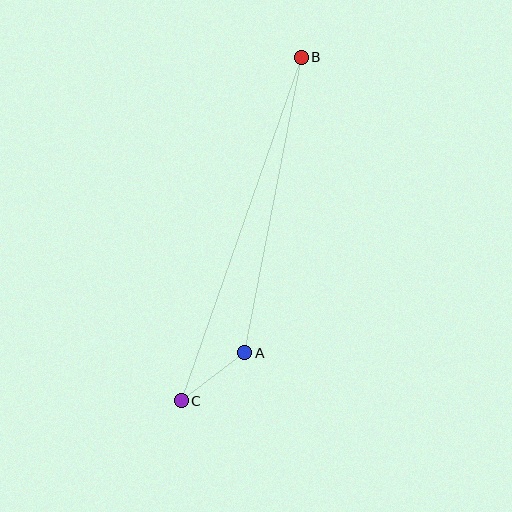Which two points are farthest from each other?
Points B and C are farthest from each other.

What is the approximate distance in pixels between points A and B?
The distance between A and B is approximately 301 pixels.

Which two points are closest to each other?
Points A and C are closest to each other.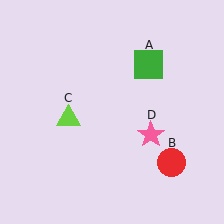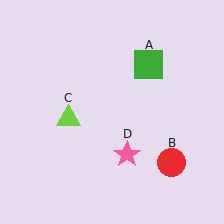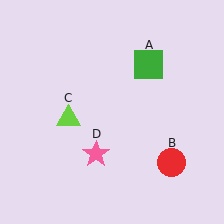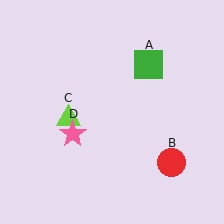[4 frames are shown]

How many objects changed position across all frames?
1 object changed position: pink star (object D).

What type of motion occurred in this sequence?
The pink star (object D) rotated clockwise around the center of the scene.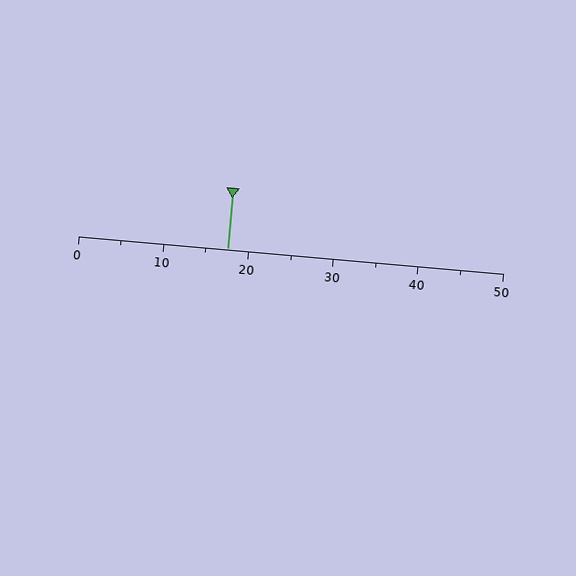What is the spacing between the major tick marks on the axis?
The major ticks are spaced 10 apart.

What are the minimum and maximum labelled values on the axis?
The axis runs from 0 to 50.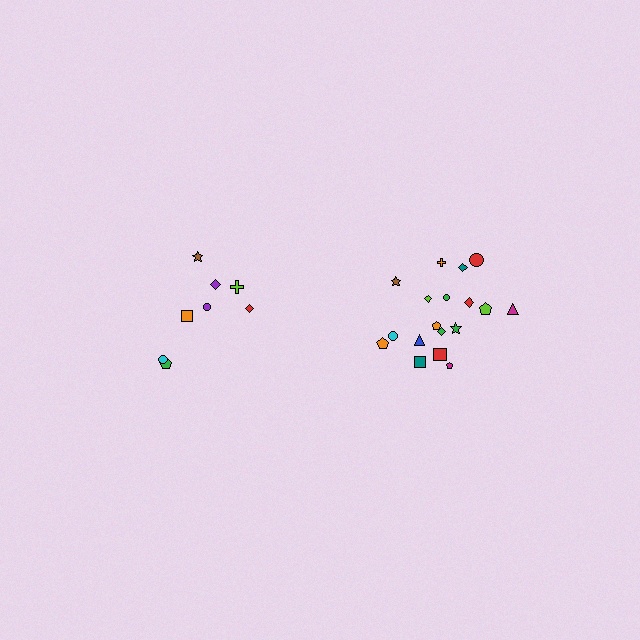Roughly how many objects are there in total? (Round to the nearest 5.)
Roughly 25 objects in total.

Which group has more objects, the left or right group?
The right group.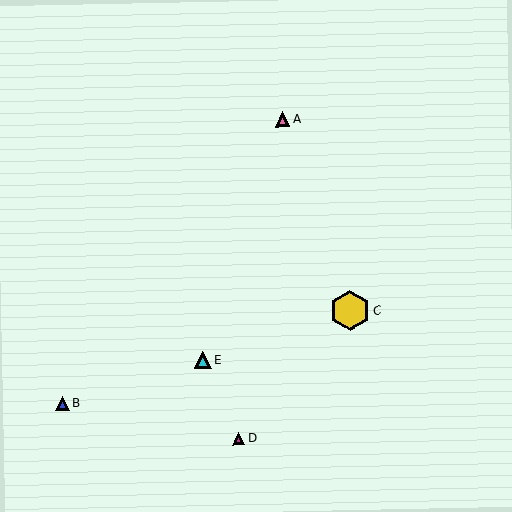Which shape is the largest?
The yellow hexagon (labeled C) is the largest.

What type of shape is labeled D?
Shape D is a magenta triangle.